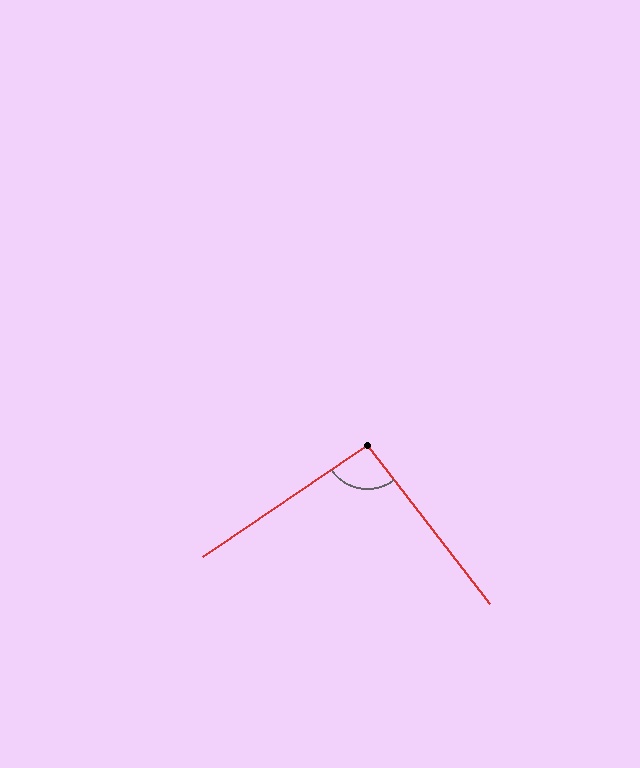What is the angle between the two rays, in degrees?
Approximately 93 degrees.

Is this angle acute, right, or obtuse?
It is approximately a right angle.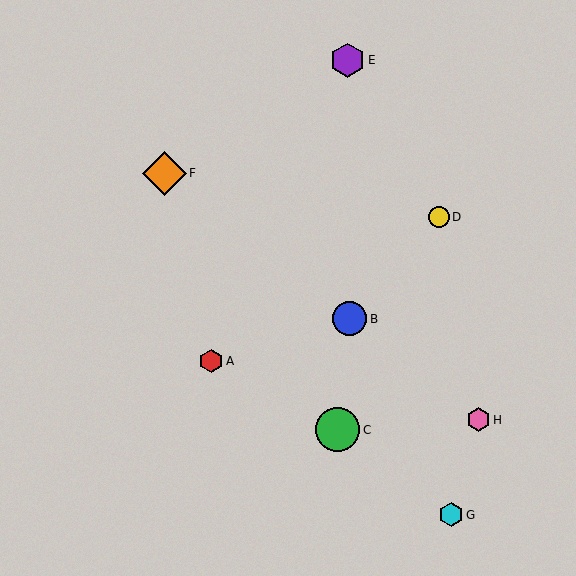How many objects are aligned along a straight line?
3 objects (B, F, H) are aligned along a straight line.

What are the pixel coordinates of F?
Object F is at (164, 173).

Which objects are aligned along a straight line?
Objects B, F, H are aligned along a straight line.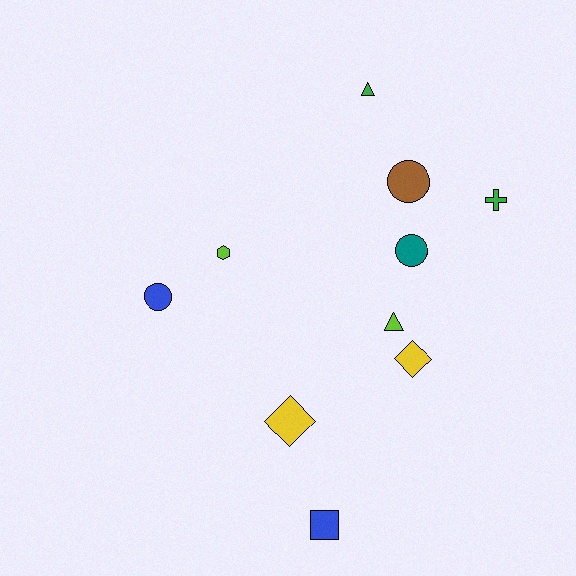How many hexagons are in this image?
There is 1 hexagon.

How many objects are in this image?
There are 10 objects.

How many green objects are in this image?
There are 2 green objects.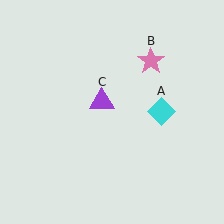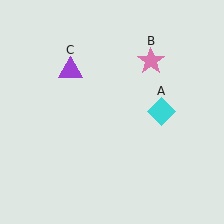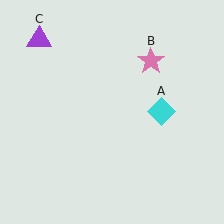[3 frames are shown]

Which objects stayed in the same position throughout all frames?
Cyan diamond (object A) and pink star (object B) remained stationary.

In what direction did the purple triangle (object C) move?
The purple triangle (object C) moved up and to the left.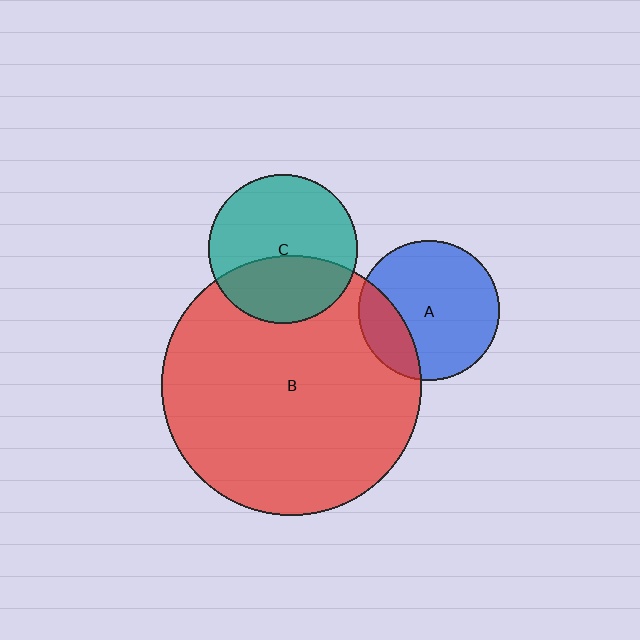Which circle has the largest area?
Circle B (red).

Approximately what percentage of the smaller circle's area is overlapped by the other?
Approximately 25%.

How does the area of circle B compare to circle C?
Approximately 3.0 times.